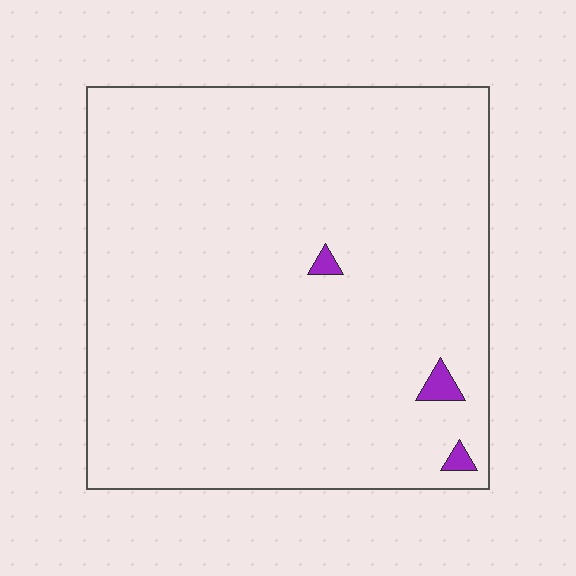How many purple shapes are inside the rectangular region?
3.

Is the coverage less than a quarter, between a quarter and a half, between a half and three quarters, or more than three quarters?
Less than a quarter.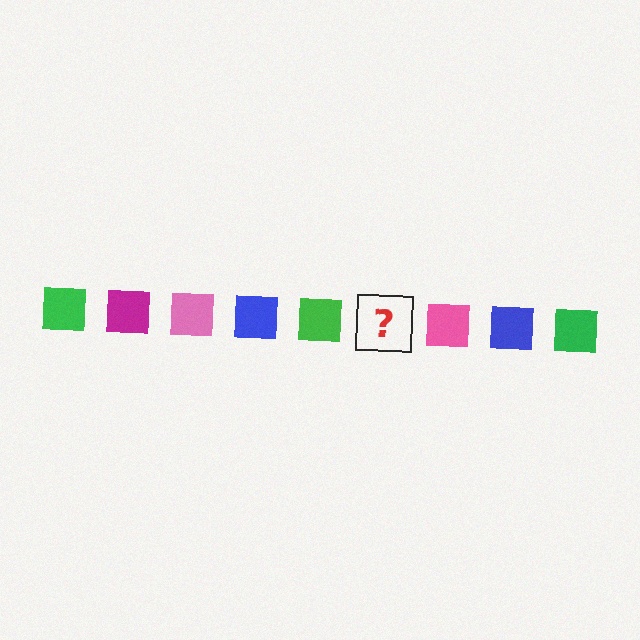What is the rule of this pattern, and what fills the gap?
The rule is that the pattern cycles through green, magenta, pink, blue squares. The gap should be filled with a magenta square.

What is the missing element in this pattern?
The missing element is a magenta square.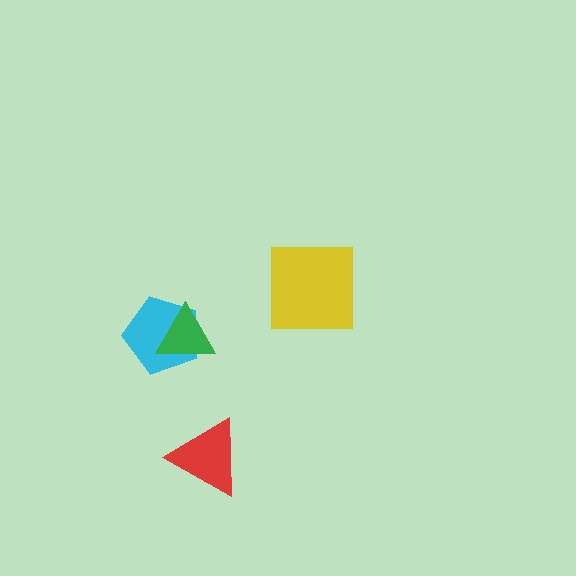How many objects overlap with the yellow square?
0 objects overlap with the yellow square.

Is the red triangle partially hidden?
No, no other shape covers it.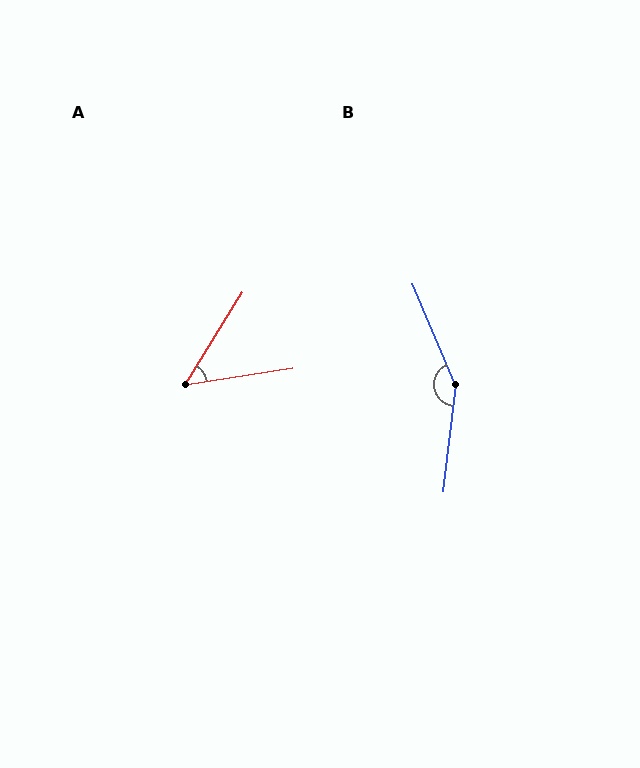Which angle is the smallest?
A, at approximately 50 degrees.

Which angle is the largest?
B, at approximately 151 degrees.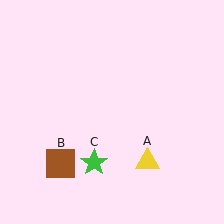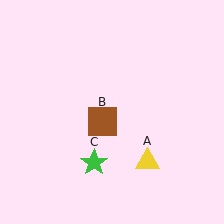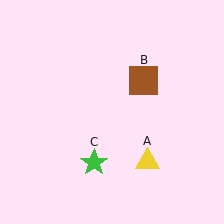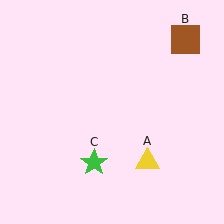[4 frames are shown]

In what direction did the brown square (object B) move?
The brown square (object B) moved up and to the right.